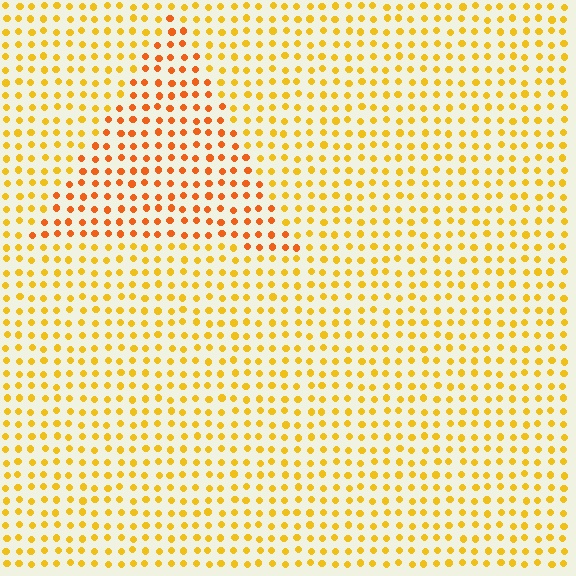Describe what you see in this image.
The image is filled with small yellow elements in a uniform arrangement. A triangle-shaped region is visible where the elements are tinted to a slightly different hue, forming a subtle color boundary.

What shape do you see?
I see a triangle.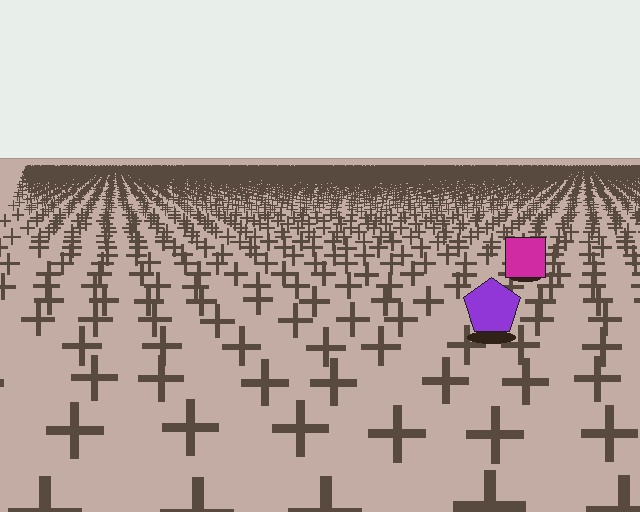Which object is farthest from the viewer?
The magenta square is farthest from the viewer. It appears smaller and the ground texture around it is denser.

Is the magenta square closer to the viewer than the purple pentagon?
No. The purple pentagon is closer — you can tell from the texture gradient: the ground texture is coarser near it.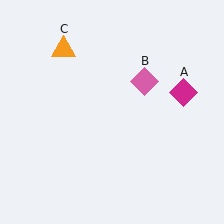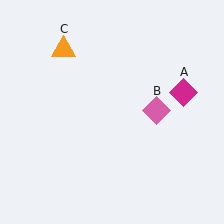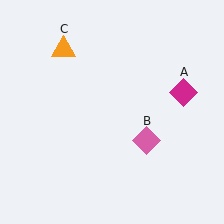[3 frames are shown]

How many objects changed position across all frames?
1 object changed position: pink diamond (object B).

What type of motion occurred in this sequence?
The pink diamond (object B) rotated clockwise around the center of the scene.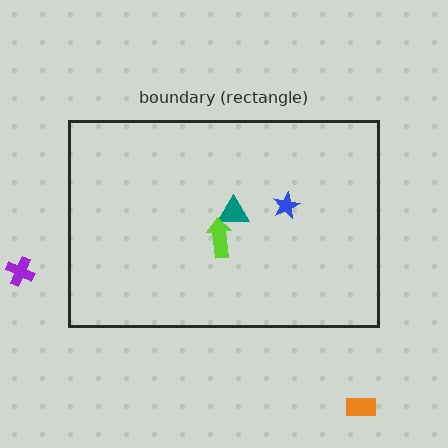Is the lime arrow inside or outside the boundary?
Inside.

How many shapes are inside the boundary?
3 inside, 2 outside.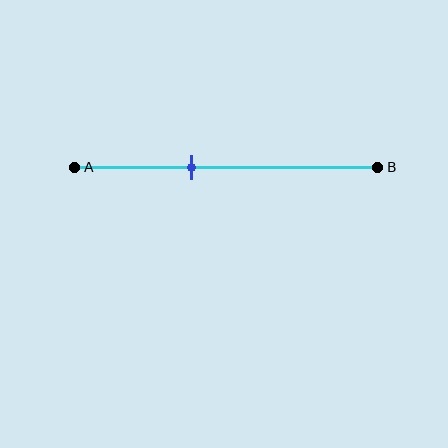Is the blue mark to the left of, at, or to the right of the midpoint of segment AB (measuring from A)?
The blue mark is to the left of the midpoint of segment AB.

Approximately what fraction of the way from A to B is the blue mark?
The blue mark is approximately 40% of the way from A to B.